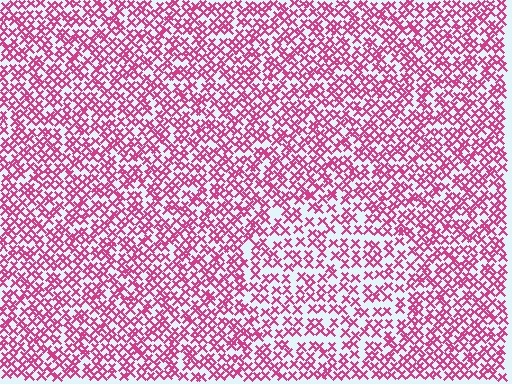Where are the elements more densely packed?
The elements are more densely packed outside the circle boundary.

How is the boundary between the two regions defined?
The boundary is defined by a change in element density (approximately 1.6x ratio). All elements are the same color, size, and shape.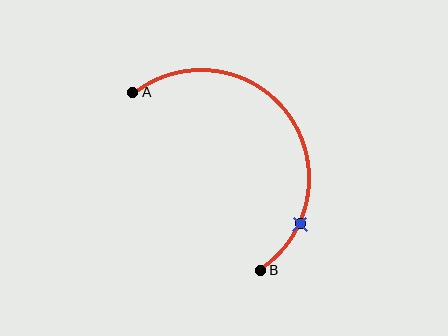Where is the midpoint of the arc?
The arc midpoint is the point on the curve farthest from the straight line joining A and B. It sits above and to the right of that line.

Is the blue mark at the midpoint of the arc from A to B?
No. The blue mark lies on the arc but is closer to endpoint B. The arc midpoint would be at the point on the curve equidistant along the arc from both A and B.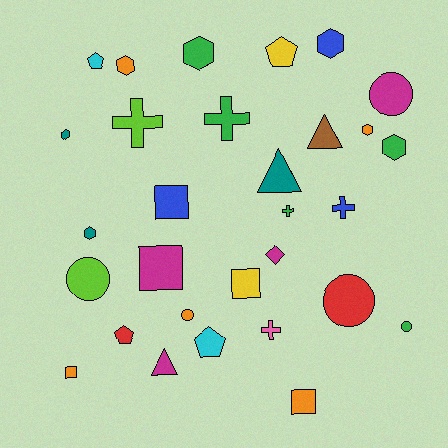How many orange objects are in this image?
There are 5 orange objects.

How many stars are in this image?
There are no stars.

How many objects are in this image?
There are 30 objects.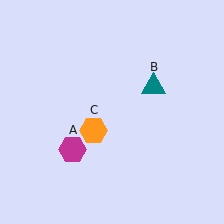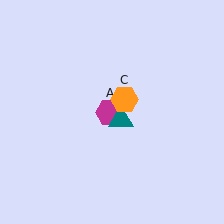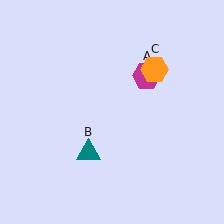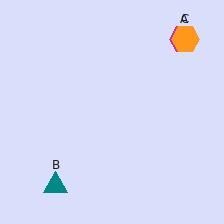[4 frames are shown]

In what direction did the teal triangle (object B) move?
The teal triangle (object B) moved down and to the left.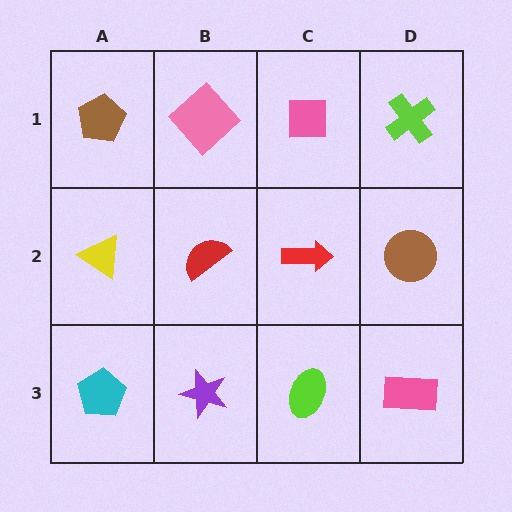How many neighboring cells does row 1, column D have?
2.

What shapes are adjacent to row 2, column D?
A lime cross (row 1, column D), a pink rectangle (row 3, column D), a red arrow (row 2, column C).